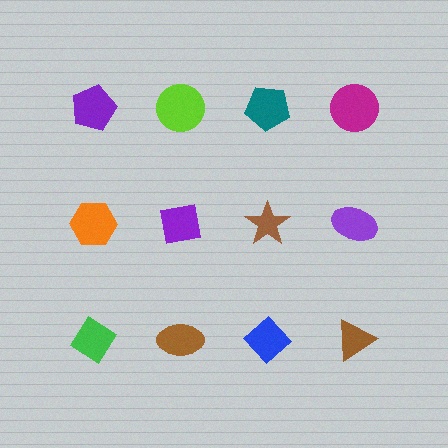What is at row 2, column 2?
A purple square.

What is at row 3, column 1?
A green diamond.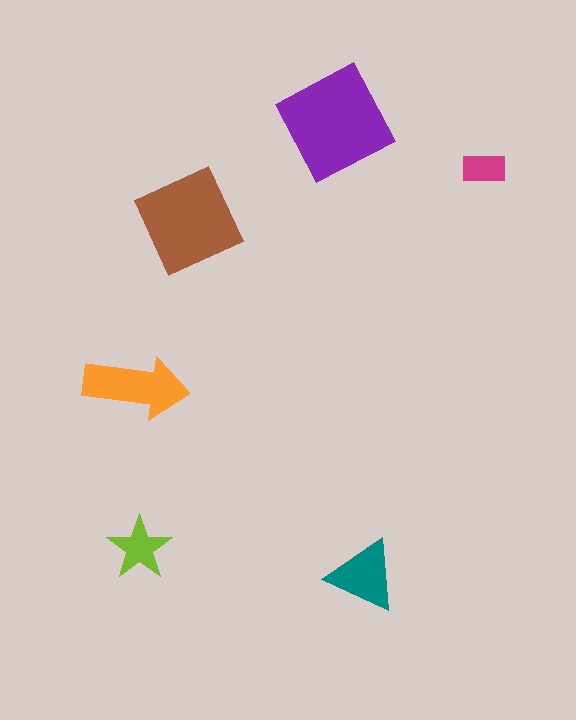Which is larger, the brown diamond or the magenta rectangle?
The brown diamond.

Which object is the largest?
The purple square.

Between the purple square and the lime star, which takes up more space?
The purple square.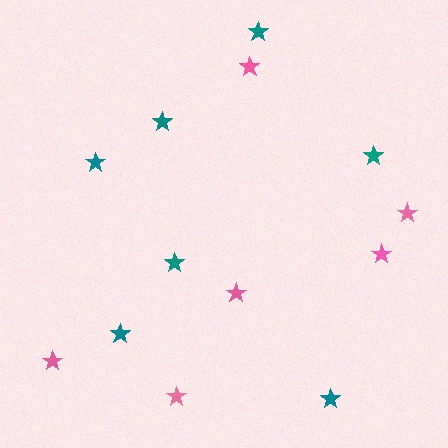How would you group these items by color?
There are 2 groups: one group of pink stars (6) and one group of teal stars (7).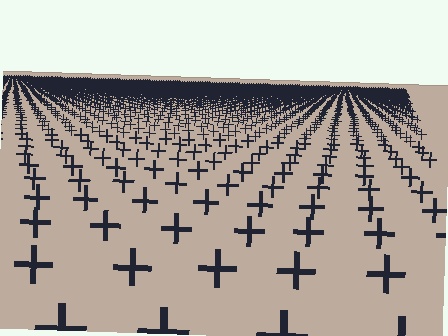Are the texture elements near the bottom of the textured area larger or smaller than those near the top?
Larger. Near the bottom, elements are closer to the viewer and appear at a bigger on-screen size.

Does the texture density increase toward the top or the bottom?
Density increases toward the top.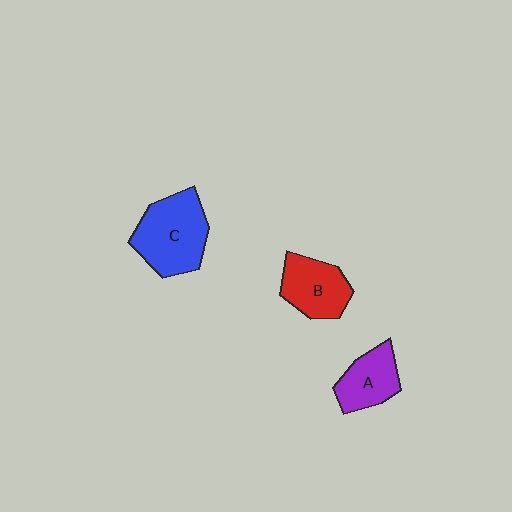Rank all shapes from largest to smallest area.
From largest to smallest: C (blue), B (red), A (purple).